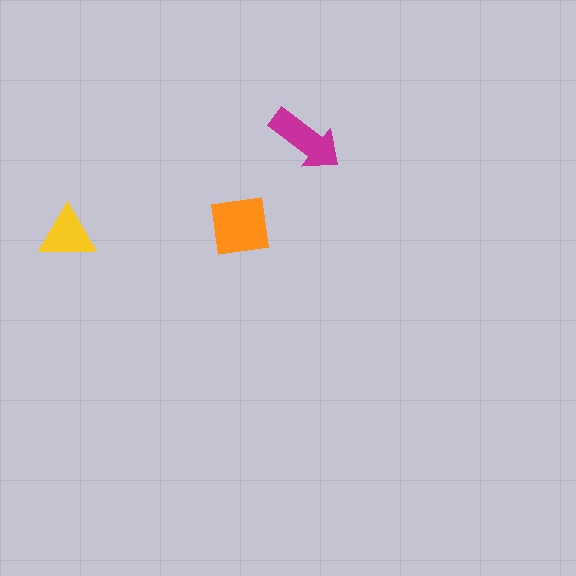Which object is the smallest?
The yellow triangle.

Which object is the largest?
The orange square.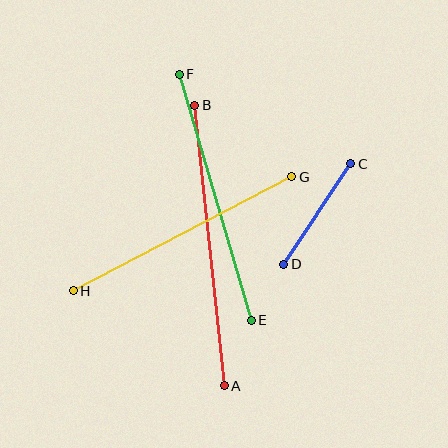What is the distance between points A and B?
The distance is approximately 282 pixels.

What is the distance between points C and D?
The distance is approximately 121 pixels.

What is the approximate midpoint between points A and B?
The midpoint is at approximately (210, 246) pixels.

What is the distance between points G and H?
The distance is approximately 247 pixels.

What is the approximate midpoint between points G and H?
The midpoint is at approximately (183, 234) pixels.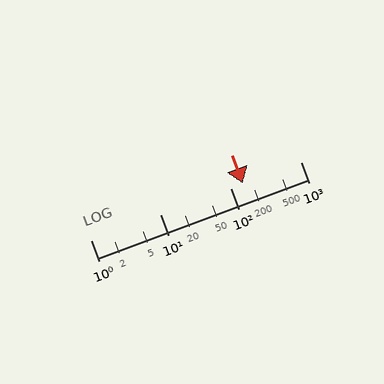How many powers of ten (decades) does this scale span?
The scale spans 3 decades, from 1 to 1000.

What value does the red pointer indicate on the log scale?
The pointer indicates approximately 150.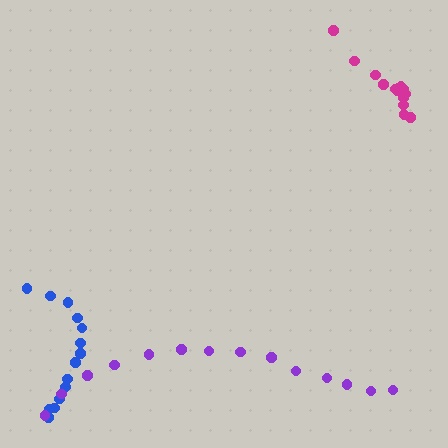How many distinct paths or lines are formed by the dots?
There are 3 distinct paths.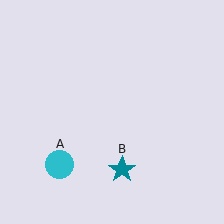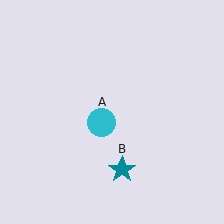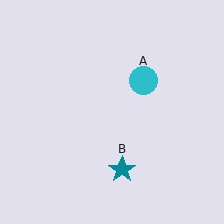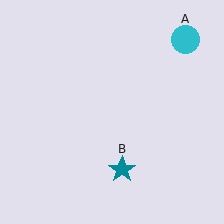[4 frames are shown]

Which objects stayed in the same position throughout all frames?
Teal star (object B) remained stationary.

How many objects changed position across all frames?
1 object changed position: cyan circle (object A).